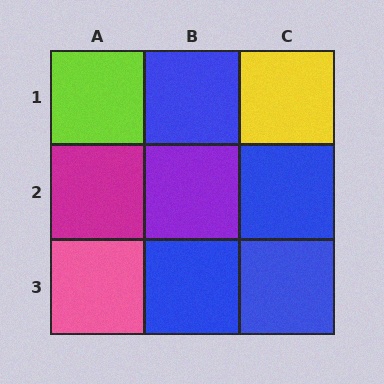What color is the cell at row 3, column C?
Blue.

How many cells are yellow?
1 cell is yellow.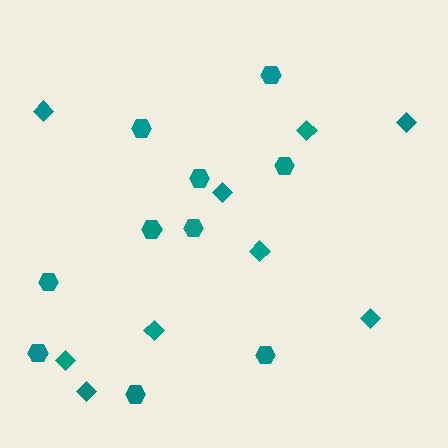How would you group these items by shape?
There are 2 groups: one group of hexagons (10) and one group of diamonds (9).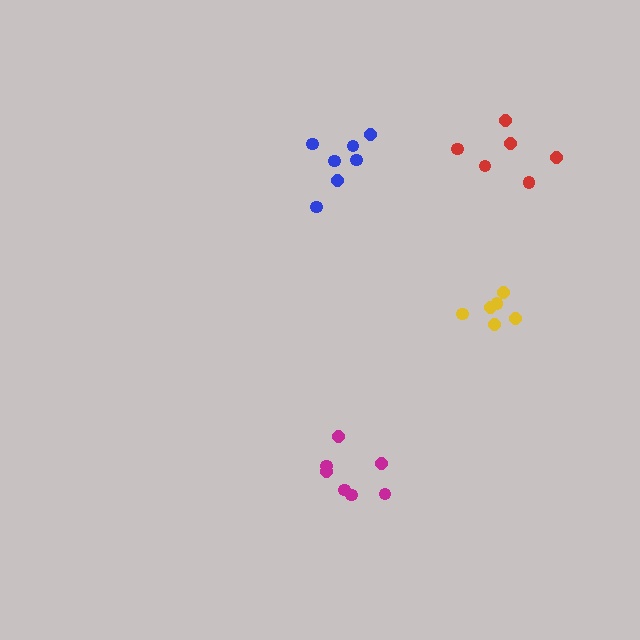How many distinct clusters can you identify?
There are 4 distinct clusters.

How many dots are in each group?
Group 1: 6 dots, Group 2: 7 dots, Group 3: 6 dots, Group 4: 7 dots (26 total).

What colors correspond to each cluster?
The clusters are colored: red, blue, yellow, magenta.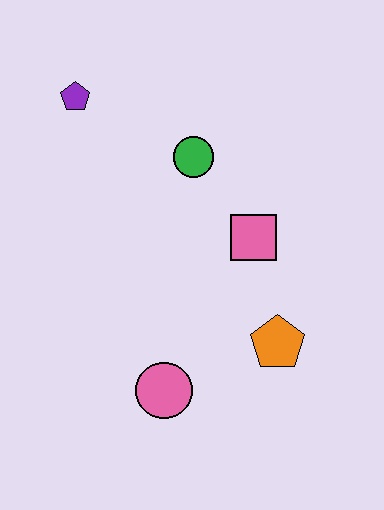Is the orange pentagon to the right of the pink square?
Yes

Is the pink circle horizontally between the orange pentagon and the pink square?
No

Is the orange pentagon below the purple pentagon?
Yes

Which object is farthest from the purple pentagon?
The orange pentagon is farthest from the purple pentagon.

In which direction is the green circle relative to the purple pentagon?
The green circle is to the right of the purple pentagon.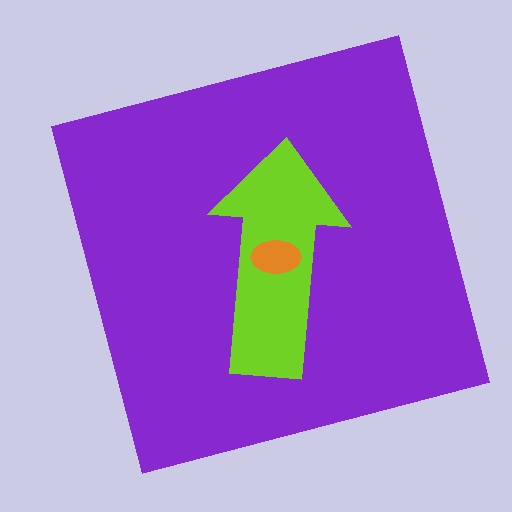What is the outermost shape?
The purple square.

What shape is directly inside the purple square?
The lime arrow.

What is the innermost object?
The orange ellipse.